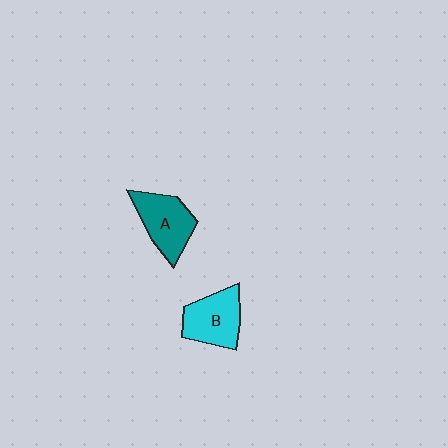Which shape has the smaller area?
Shape B (cyan).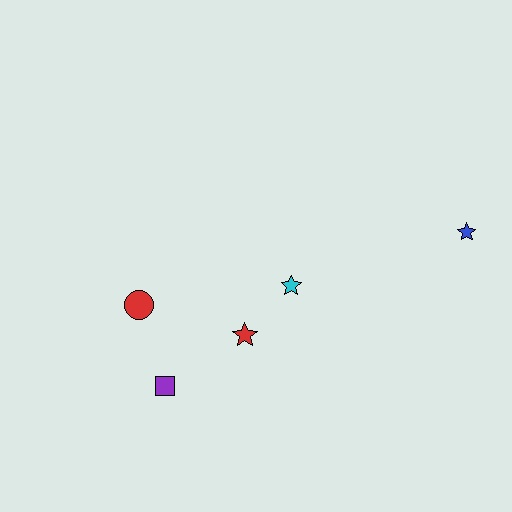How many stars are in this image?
There are 3 stars.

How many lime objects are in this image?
There are no lime objects.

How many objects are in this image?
There are 5 objects.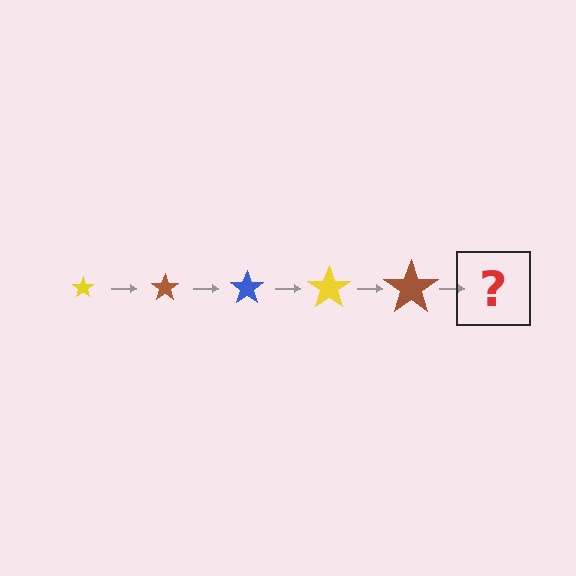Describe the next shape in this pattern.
It should be a blue star, larger than the previous one.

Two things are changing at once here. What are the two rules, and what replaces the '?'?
The two rules are that the star grows larger each step and the color cycles through yellow, brown, and blue. The '?' should be a blue star, larger than the previous one.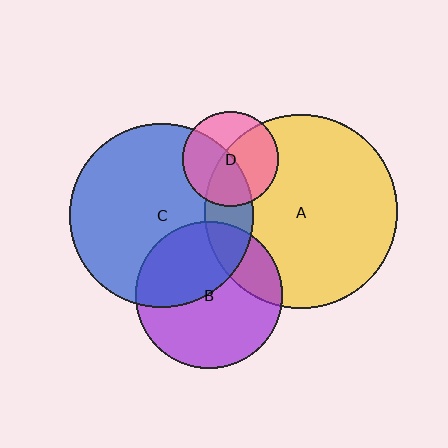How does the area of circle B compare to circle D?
Approximately 2.4 times.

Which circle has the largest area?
Circle A (yellow).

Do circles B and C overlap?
Yes.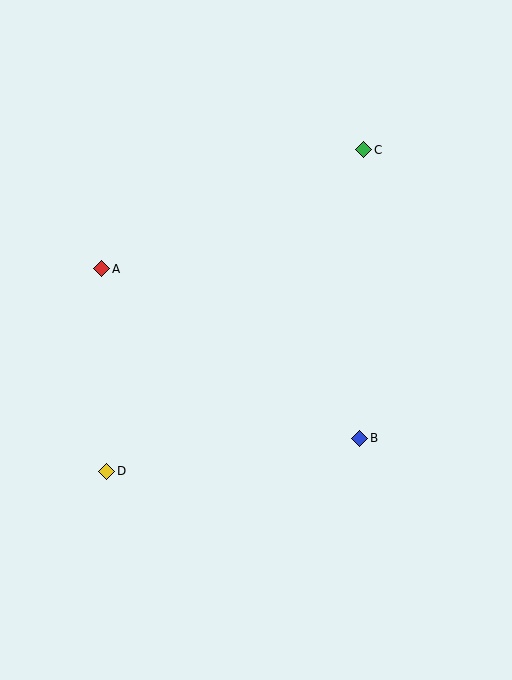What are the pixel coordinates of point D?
Point D is at (107, 471).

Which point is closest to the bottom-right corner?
Point B is closest to the bottom-right corner.